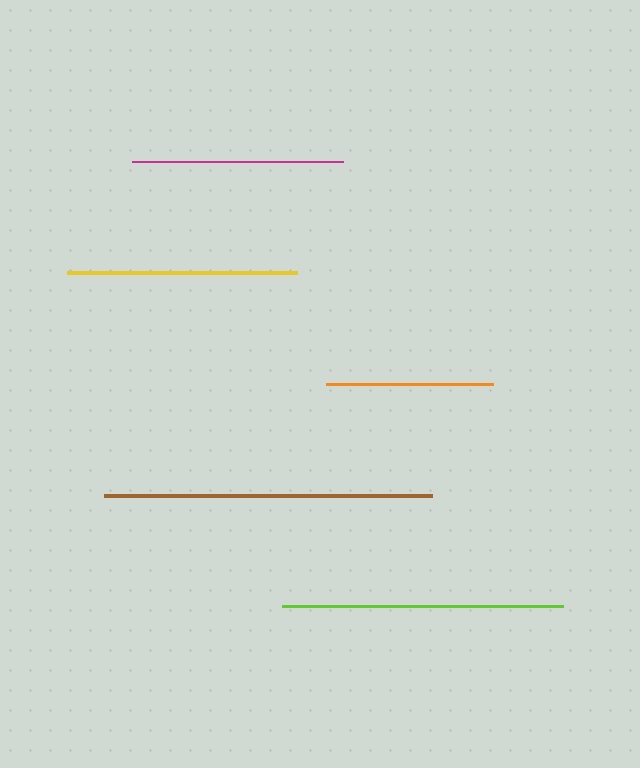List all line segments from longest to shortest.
From longest to shortest: brown, lime, yellow, magenta, orange.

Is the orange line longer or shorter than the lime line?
The lime line is longer than the orange line.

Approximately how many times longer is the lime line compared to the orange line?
The lime line is approximately 1.7 times the length of the orange line.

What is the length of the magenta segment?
The magenta segment is approximately 211 pixels long.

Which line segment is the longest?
The brown line is the longest at approximately 329 pixels.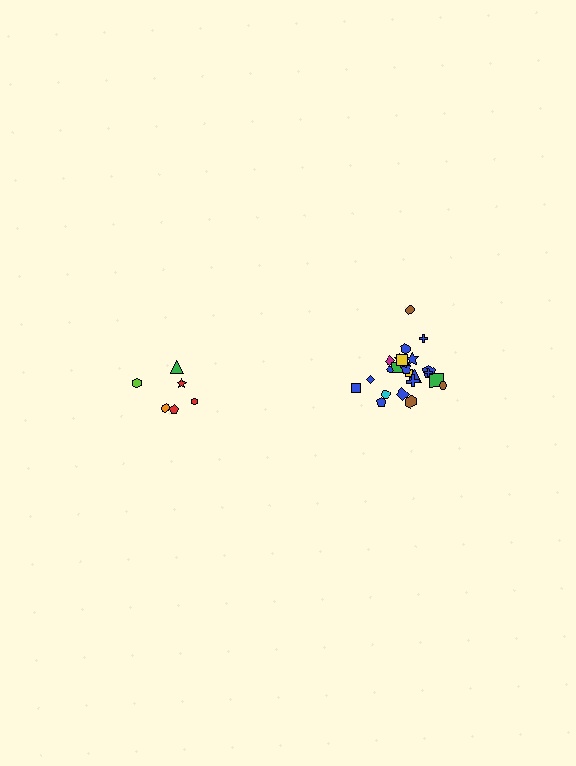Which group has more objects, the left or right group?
The right group.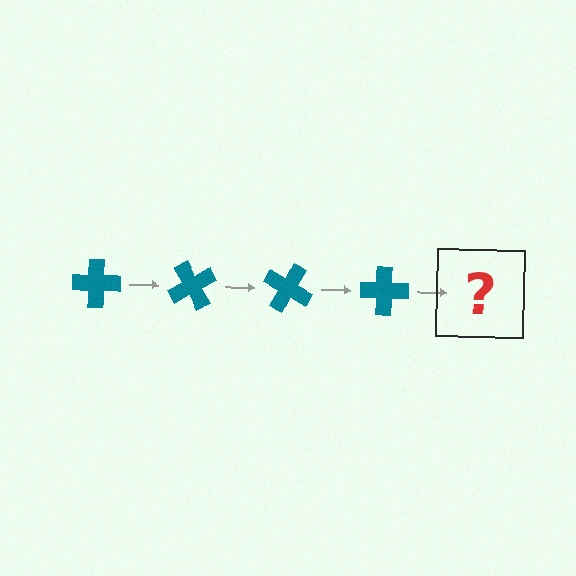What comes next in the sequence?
The next element should be a teal cross rotated 240 degrees.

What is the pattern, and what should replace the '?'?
The pattern is that the cross rotates 60 degrees each step. The '?' should be a teal cross rotated 240 degrees.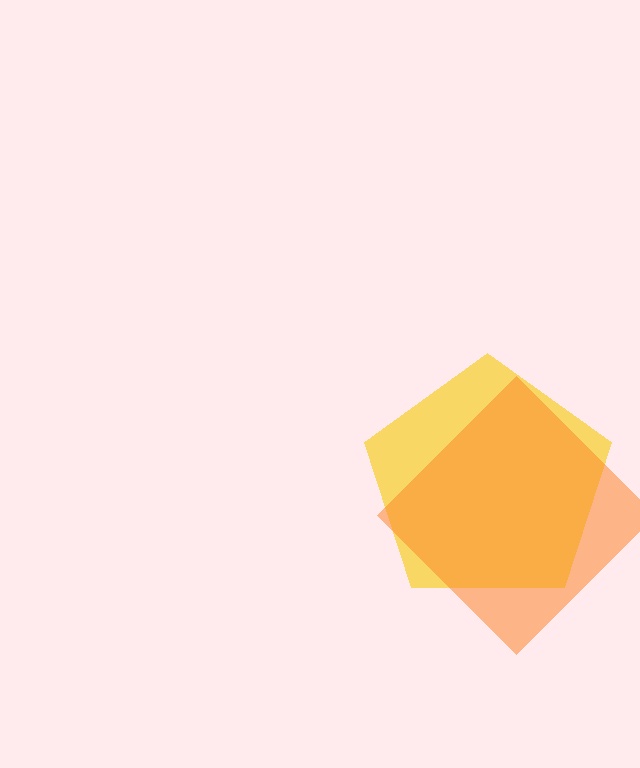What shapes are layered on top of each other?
The layered shapes are: a yellow pentagon, an orange diamond.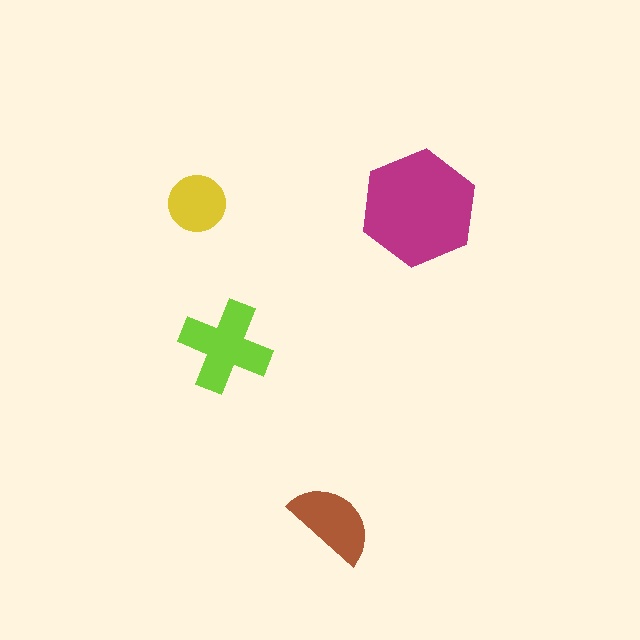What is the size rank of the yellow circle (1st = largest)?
4th.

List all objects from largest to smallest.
The magenta hexagon, the lime cross, the brown semicircle, the yellow circle.